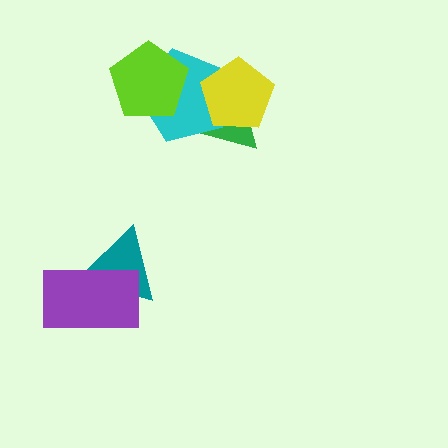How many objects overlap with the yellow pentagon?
2 objects overlap with the yellow pentagon.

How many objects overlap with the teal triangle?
1 object overlaps with the teal triangle.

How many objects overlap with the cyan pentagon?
3 objects overlap with the cyan pentagon.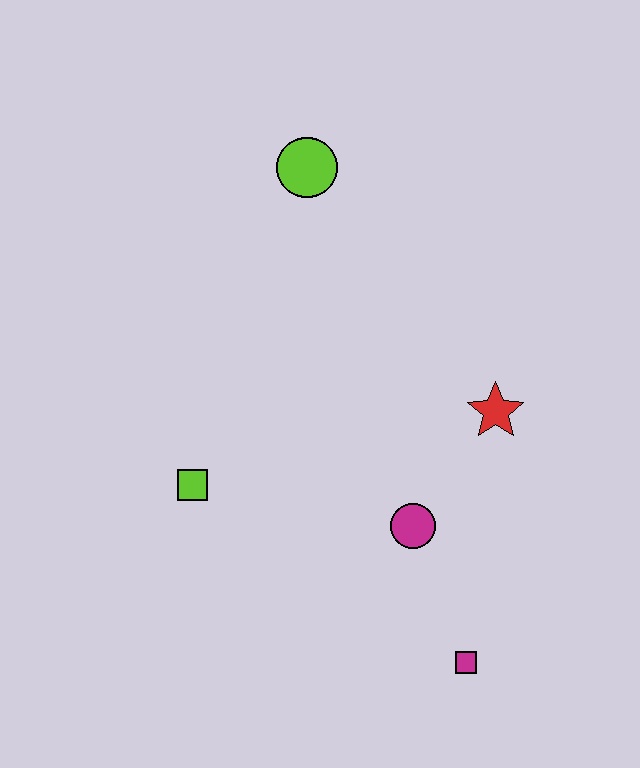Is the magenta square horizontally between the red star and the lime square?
Yes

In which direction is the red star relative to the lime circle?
The red star is below the lime circle.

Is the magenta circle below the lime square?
Yes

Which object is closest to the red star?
The magenta circle is closest to the red star.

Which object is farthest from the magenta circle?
The lime circle is farthest from the magenta circle.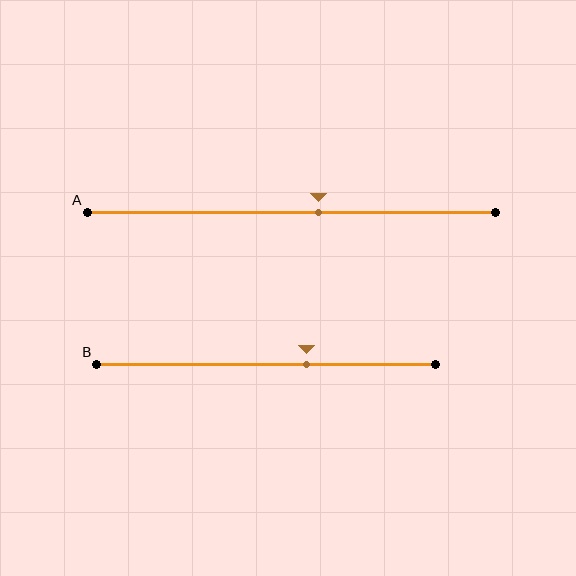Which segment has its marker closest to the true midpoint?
Segment A has its marker closest to the true midpoint.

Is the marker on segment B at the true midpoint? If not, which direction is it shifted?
No, the marker on segment B is shifted to the right by about 12% of the segment length.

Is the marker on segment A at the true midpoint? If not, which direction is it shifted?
No, the marker on segment A is shifted to the right by about 7% of the segment length.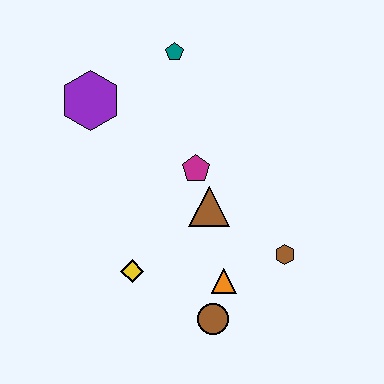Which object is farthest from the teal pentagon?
The brown circle is farthest from the teal pentagon.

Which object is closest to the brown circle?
The orange triangle is closest to the brown circle.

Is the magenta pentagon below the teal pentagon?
Yes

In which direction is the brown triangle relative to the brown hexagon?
The brown triangle is to the left of the brown hexagon.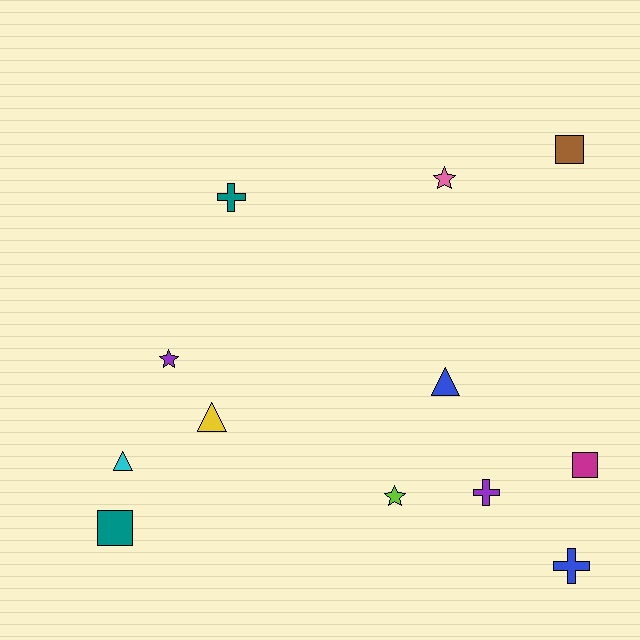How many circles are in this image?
There are no circles.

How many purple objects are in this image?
There are 2 purple objects.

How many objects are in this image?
There are 12 objects.